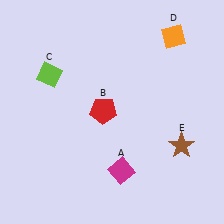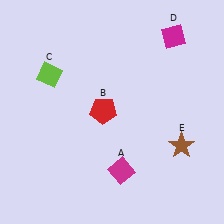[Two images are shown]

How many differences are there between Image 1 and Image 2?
There is 1 difference between the two images.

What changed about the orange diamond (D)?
In Image 1, D is orange. In Image 2, it changed to magenta.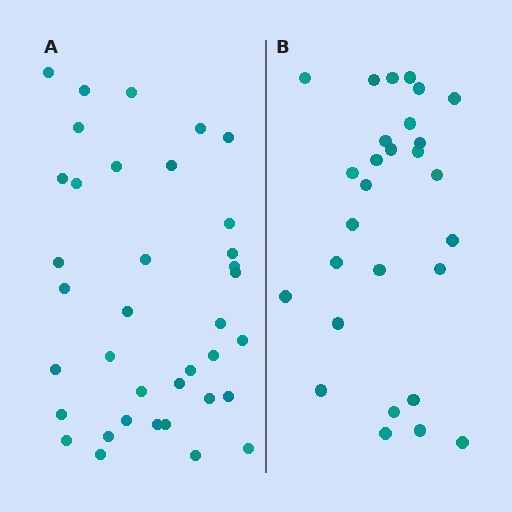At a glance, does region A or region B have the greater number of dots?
Region A (the left region) has more dots.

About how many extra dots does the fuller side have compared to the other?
Region A has roughly 8 or so more dots than region B.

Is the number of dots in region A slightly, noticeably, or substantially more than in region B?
Region A has noticeably more, but not dramatically so. The ratio is roughly 1.3 to 1.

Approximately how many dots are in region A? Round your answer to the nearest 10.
About 40 dots. (The exact count is 37, which rounds to 40.)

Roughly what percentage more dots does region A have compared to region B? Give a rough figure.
About 30% more.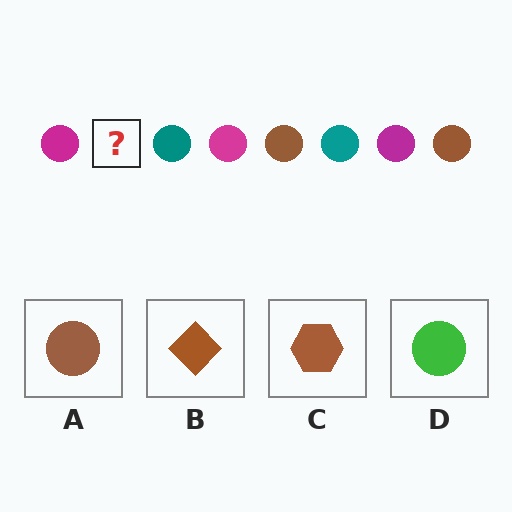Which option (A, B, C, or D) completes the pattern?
A.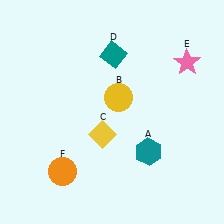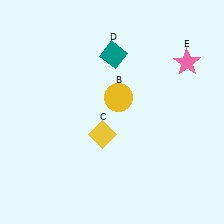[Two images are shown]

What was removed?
The teal hexagon (A), the orange circle (F) were removed in Image 2.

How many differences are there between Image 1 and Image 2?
There are 2 differences between the two images.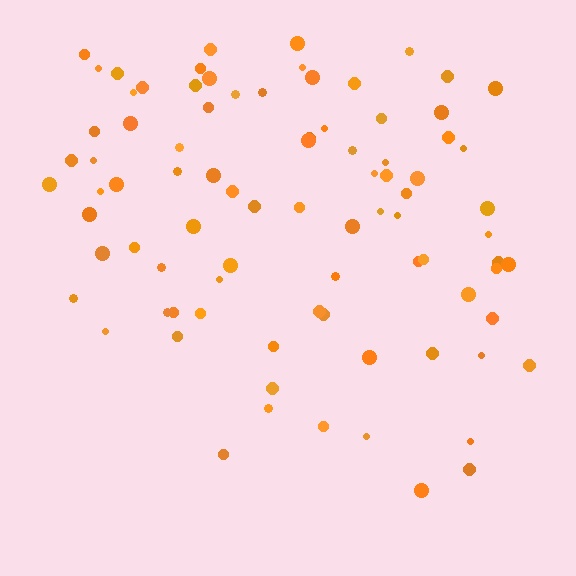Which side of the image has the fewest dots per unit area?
The bottom.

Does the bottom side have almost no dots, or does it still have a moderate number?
Still a moderate number, just noticeably fewer than the top.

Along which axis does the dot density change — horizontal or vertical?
Vertical.